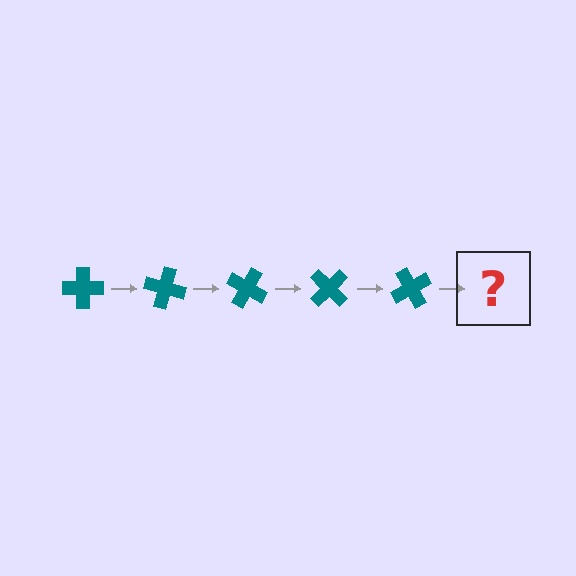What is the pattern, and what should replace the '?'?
The pattern is that the cross rotates 15 degrees each step. The '?' should be a teal cross rotated 75 degrees.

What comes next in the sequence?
The next element should be a teal cross rotated 75 degrees.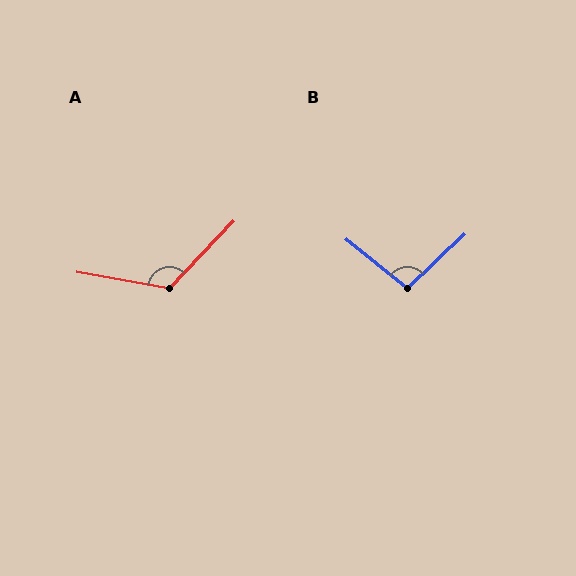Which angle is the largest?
A, at approximately 124 degrees.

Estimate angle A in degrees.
Approximately 124 degrees.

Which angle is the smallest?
B, at approximately 98 degrees.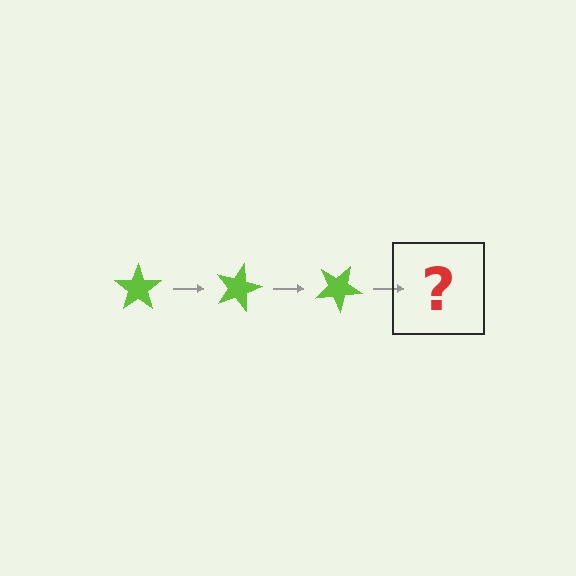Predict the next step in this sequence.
The next step is a lime star rotated 45 degrees.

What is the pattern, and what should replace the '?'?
The pattern is that the star rotates 15 degrees each step. The '?' should be a lime star rotated 45 degrees.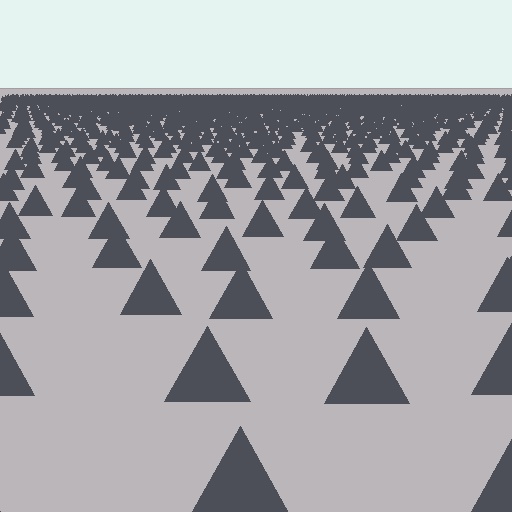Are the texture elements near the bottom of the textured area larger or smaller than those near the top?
Larger. Near the bottom, elements are closer to the viewer and appear at a bigger on-screen size.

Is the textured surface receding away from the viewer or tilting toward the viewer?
The surface is receding away from the viewer. Texture elements get smaller and denser toward the top.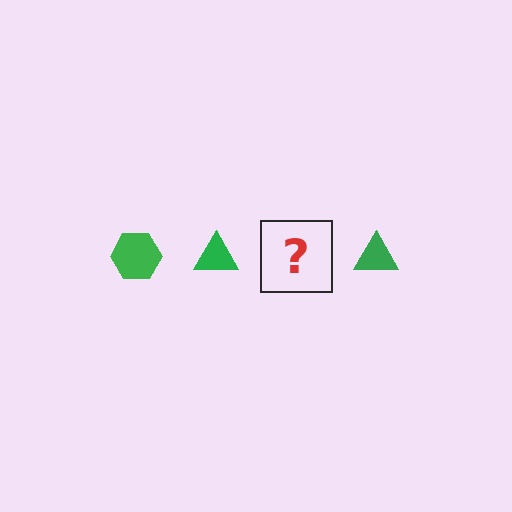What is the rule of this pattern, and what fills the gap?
The rule is that the pattern cycles through hexagon, triangle shapes in green. The gap should be filled with a green hexagon.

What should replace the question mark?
The question mark should be replaced with a green hexagon.